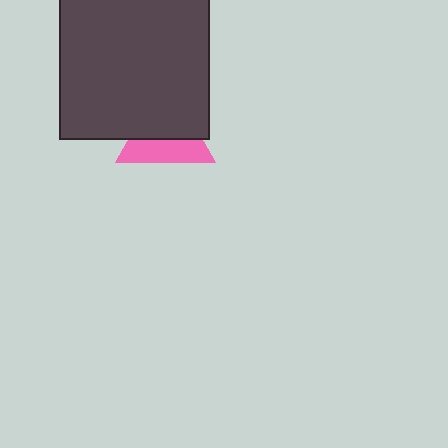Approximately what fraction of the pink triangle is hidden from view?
Roughly 53% of the pink triangle is hidden behind the dark gray rectangle.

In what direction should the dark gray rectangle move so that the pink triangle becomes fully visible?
The dark gray rectangle should move up. That is the shortest direction to clear the overlap and leave the pink triangle fully visible.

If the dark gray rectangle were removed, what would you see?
You would see the complete pink triangle.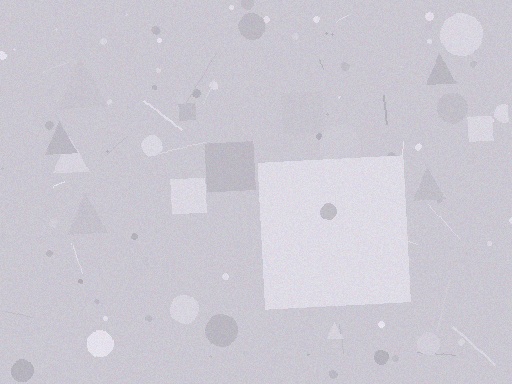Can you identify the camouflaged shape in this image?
The camouflaged shape is a square.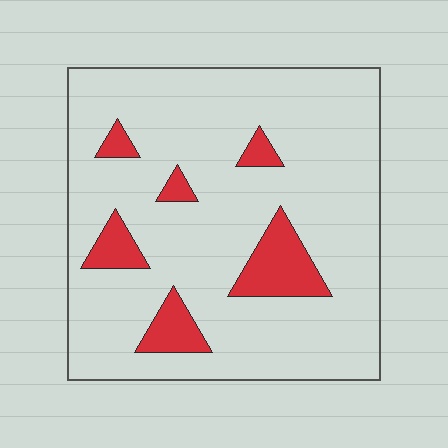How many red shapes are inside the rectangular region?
6.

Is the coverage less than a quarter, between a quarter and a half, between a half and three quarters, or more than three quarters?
Less than a quarter.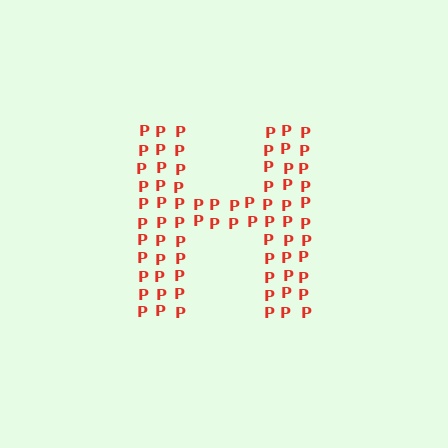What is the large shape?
The large shape is the letter H.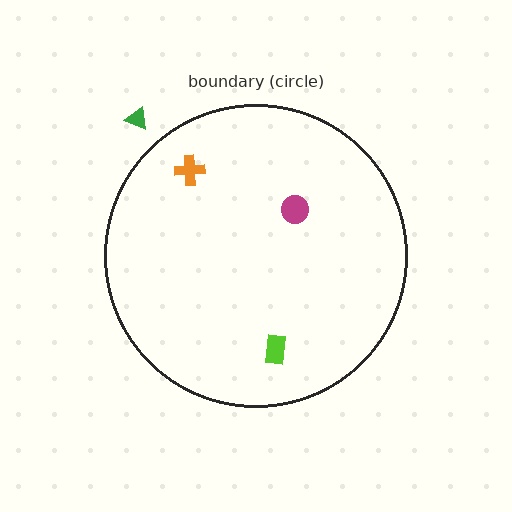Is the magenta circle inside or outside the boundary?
Inside.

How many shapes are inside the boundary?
3 inside, 1 outside.